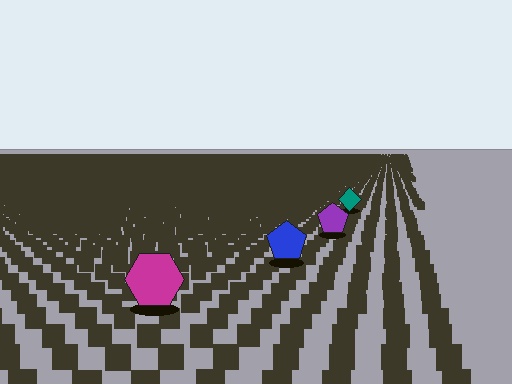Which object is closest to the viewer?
The magenta hexagon is closest. The texture marks near it are larger and more spread out.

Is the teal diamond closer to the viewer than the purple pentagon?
No. The purple pentagon is closer — you can tell from the texture gradient: the ground texture is coarser near it.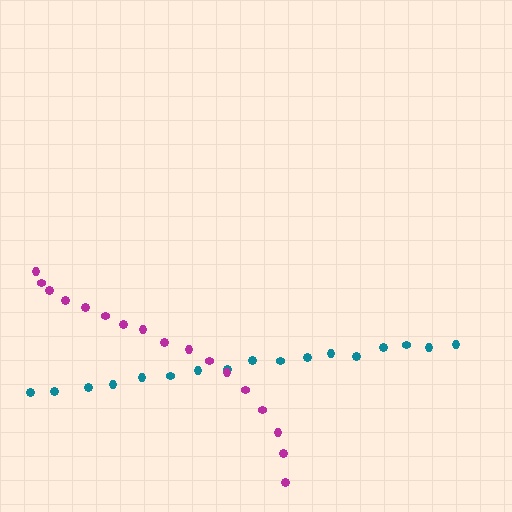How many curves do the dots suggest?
There are 2 distinct paths.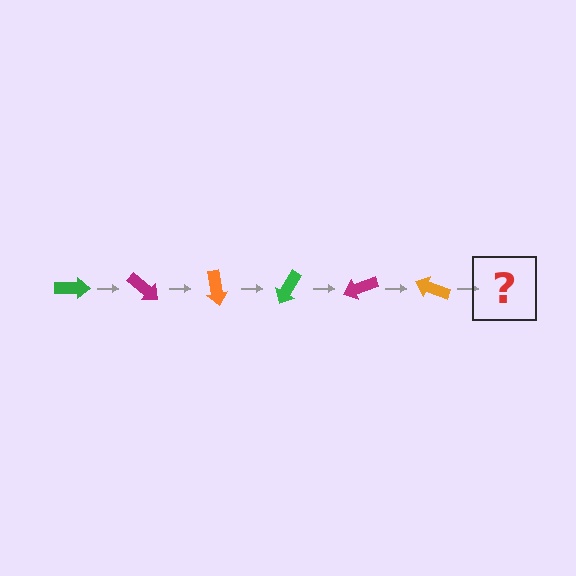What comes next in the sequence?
The next element should be a green arrow, rotated 240 degrees from the start.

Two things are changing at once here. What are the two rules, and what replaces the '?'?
The two rules are that it rotates 40 degrees each step and the color cycles through green, magenta, and orange. The '?' should be a green arrow, rotated 240 degrees from the start.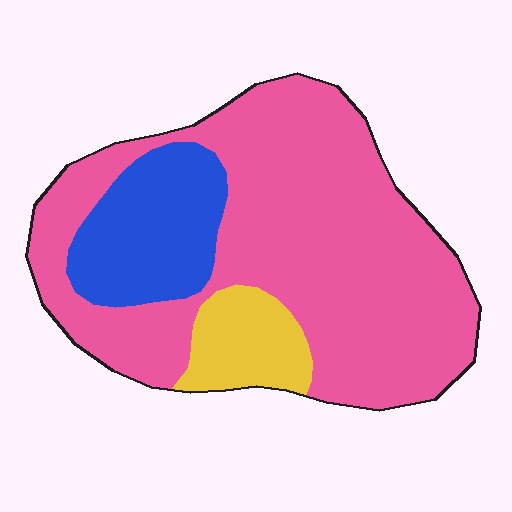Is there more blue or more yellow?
Blue.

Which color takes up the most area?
Pink, at roughly 70%.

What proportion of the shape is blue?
Blue covers 18% of the shape.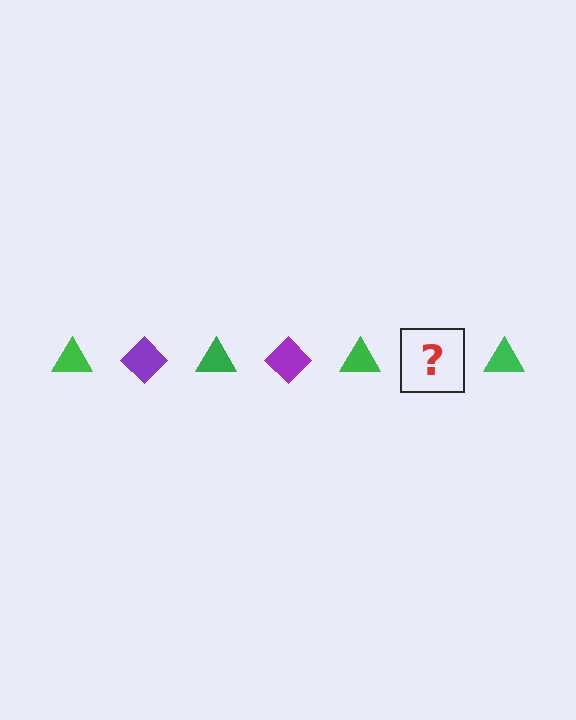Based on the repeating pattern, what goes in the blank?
The blank should be a purple diamond.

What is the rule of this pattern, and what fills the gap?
The rule is that the pattern alternates between green triangle and purple diamond. The gap should be filled with a purple diamond.